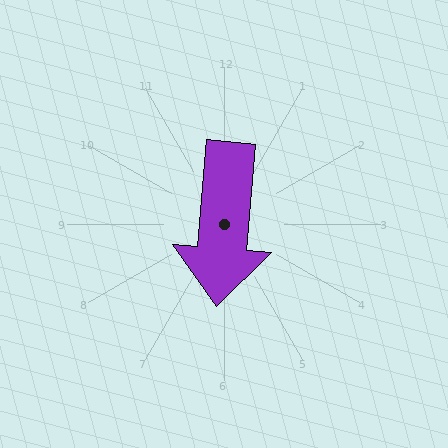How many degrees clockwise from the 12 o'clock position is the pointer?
Approximately 185 degrees.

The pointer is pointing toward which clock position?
Roughly 6 o'clock.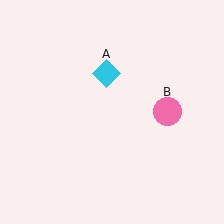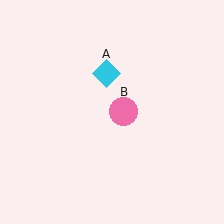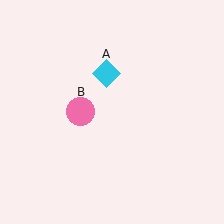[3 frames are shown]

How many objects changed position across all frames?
1 object changed position: pink circle (object B).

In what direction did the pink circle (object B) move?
The pink circle (object B) moved left.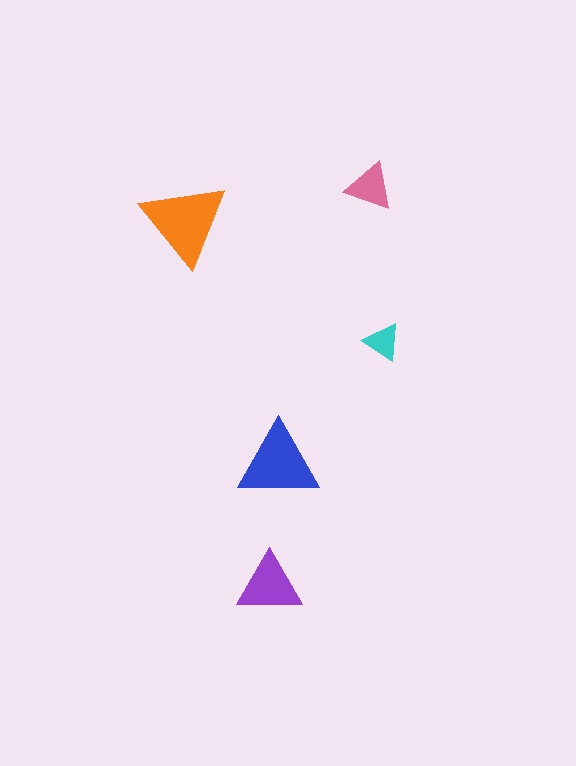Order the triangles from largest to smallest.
the orange one, the blue one, the purple one, the pink one, the cyan one.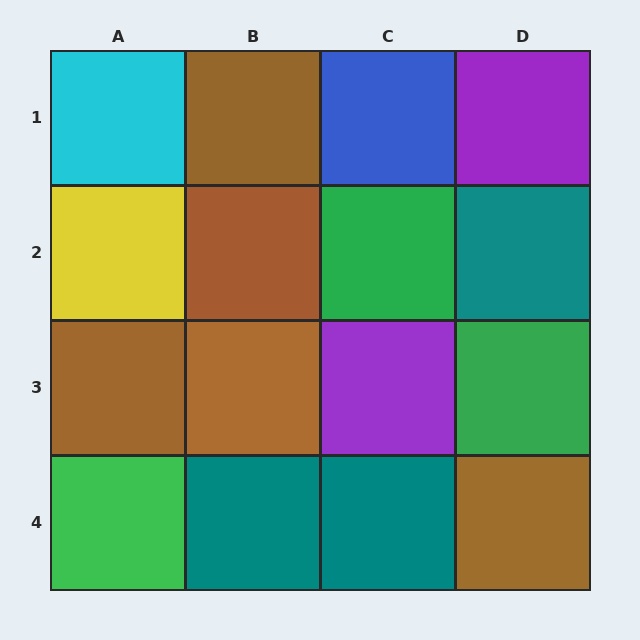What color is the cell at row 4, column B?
Teal.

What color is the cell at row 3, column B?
Brown.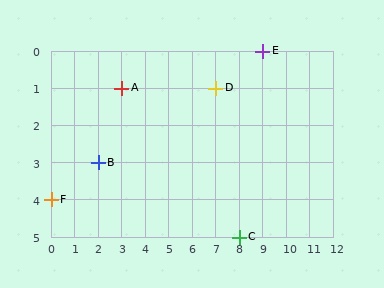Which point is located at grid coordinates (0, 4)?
Point F is at (0, 4).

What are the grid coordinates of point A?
Point A is at grid coordinates (3, 1).